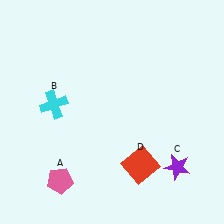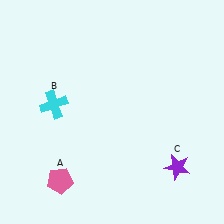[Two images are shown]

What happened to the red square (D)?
The red square (D) was removed in Image 2. It was in the bottom-right area of Image 1.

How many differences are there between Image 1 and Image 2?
There is 1 difference between the two images.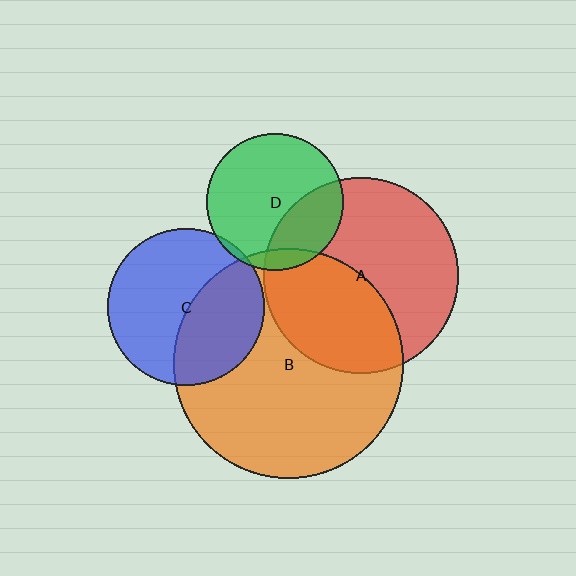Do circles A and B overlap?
Yes.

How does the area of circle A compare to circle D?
Approximately 2.0 times.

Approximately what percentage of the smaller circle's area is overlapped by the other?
Approximately 40%.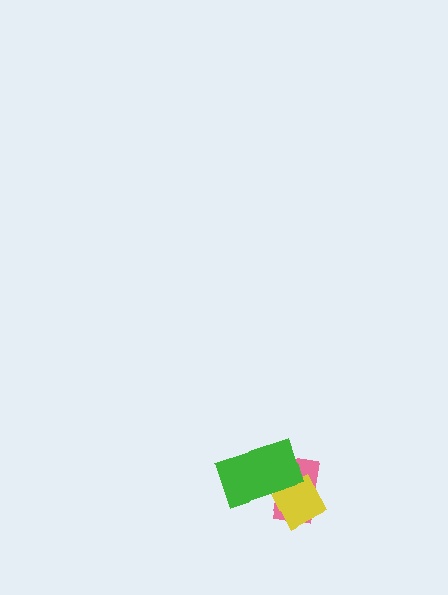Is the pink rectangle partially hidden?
Yes, it is partially covered by another shape.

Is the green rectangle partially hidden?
No, no other shape covers it.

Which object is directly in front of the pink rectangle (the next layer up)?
The yellow diamond is directly in front of the pink rectangle.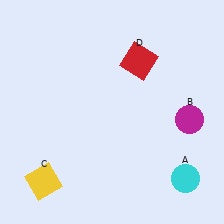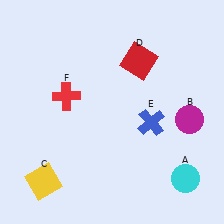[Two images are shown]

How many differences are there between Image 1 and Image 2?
There are 2 differences between the two images.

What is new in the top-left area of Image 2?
A red cross (F) was added in the top-left area of Image 2.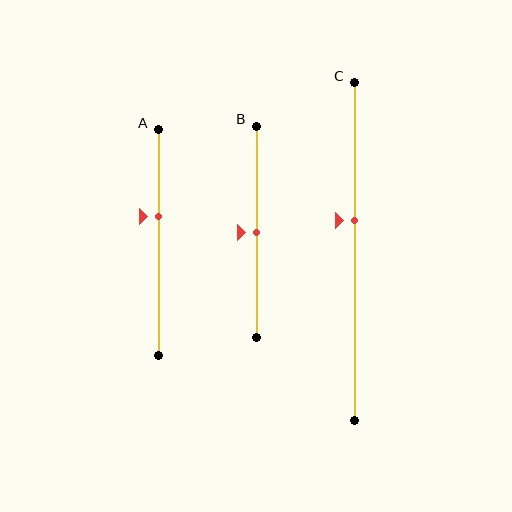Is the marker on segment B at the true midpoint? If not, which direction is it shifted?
Yes, the marker on segment B is at the true midpoint.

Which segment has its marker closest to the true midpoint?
Segment B has its marker closest to the true midpoint.